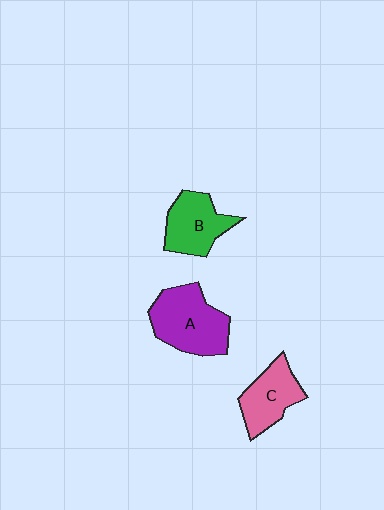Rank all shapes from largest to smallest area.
From largest to smallest: A (purple), B (green), C (pink).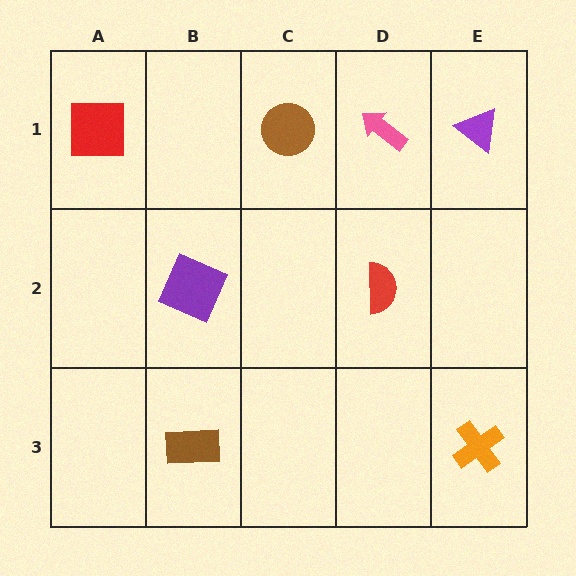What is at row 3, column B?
A brown rectangle.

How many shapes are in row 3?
2 shapes.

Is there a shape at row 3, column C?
No, that cell is empty.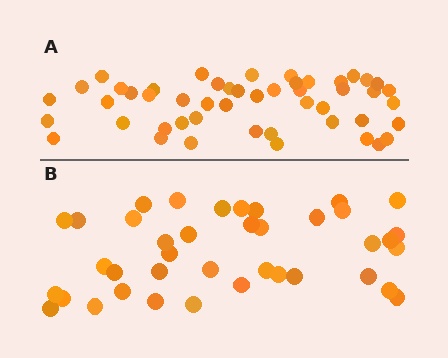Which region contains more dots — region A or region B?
Region A (the top region) has more dots.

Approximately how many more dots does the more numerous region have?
Region A has roughly 10 or so more dots than region B.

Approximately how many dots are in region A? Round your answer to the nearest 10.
About 50 dots. (The exact count is 49, which rounds to 50.)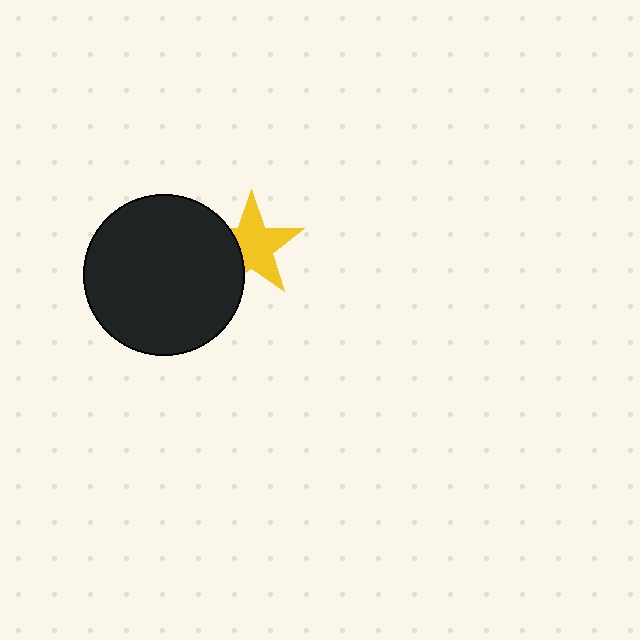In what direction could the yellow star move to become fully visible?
The yellow star could move right. That would shift it out from behind the black circle entirely.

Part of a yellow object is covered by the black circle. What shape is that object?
It is a star.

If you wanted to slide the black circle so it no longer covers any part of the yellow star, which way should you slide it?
Slide it left — that is the most direct way to separate the two shapes.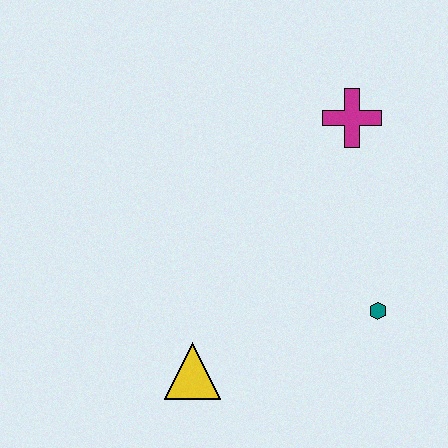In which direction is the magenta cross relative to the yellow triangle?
The magenta cross is above the yellow triangle.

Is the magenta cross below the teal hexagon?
No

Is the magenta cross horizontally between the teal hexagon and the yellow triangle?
Yes